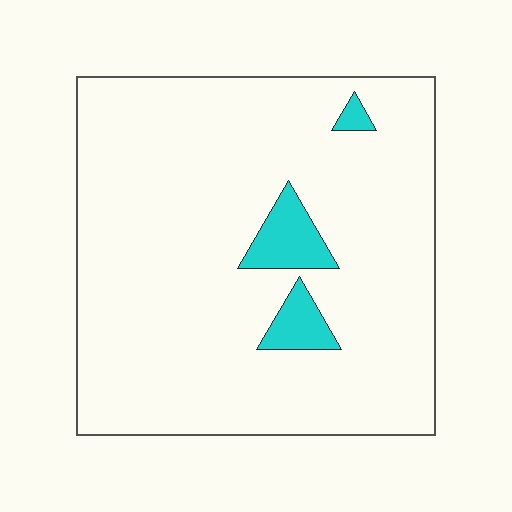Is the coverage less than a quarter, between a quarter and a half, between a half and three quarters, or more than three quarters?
Less than a quarter.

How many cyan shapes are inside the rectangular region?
3.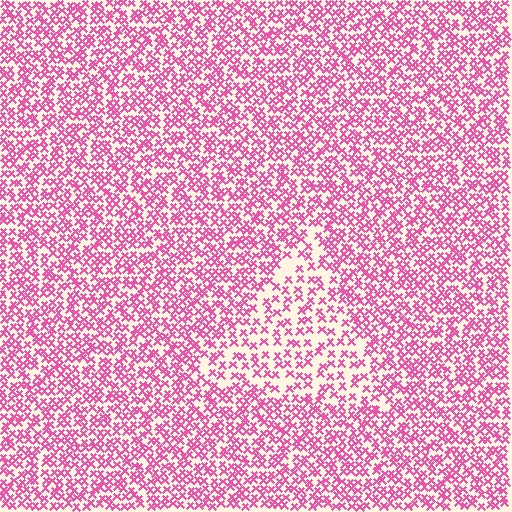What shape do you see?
I see a triangle.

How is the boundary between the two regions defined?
The boundary is defined by a change in element density (approximately 1.8x ratio). All elements are the same color, size, and shape.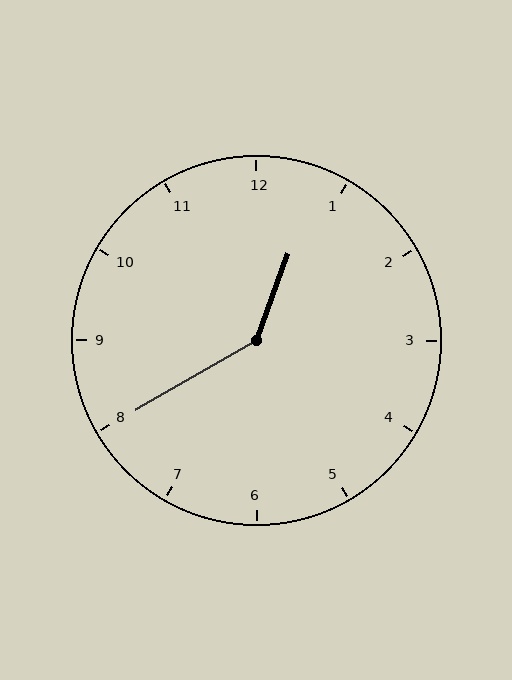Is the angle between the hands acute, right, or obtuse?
It is obtuse.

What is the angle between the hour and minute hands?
Approximately 140 degrees.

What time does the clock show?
12:40.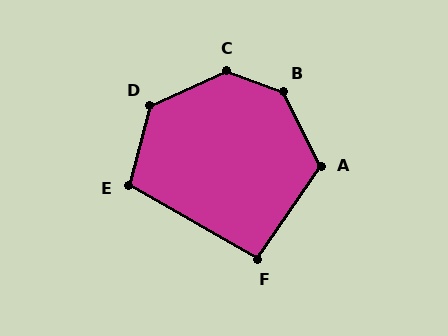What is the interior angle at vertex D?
Approximately 129 degrees (obtuse).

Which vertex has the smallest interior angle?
F, at approximately 95 degrees.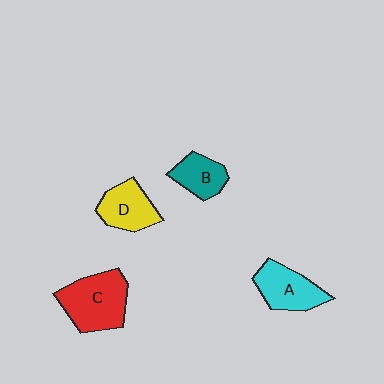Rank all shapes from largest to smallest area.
From largest to smallest: C (red), A (cyan), D (yellow), B (teal).